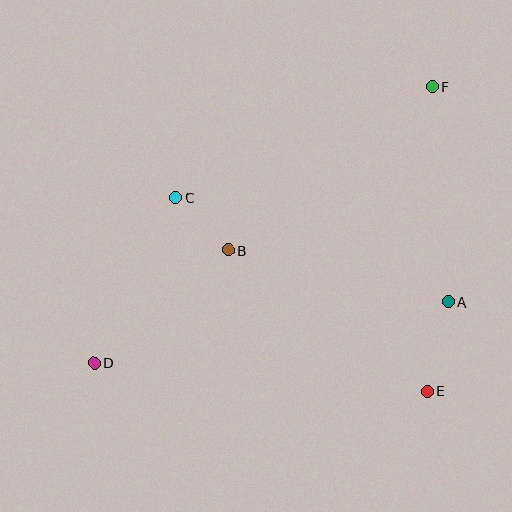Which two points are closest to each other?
Points B and C are closest to each other.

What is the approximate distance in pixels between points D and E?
The distance between D and E is approximately 335 pixels.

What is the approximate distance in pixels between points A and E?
The distance between A and E is approximately 91 pixels.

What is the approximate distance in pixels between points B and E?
The distance between B and E is approximately 244 pixels.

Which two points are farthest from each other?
Points D and F are farthest from each other.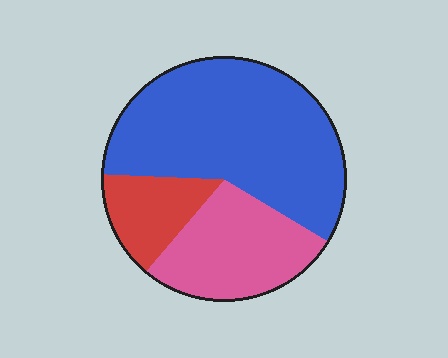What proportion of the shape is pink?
Pink takes up about one quarter (1/4) of the shape.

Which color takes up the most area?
Blue, at roughly 60%.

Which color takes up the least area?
Red, at roughly 15%.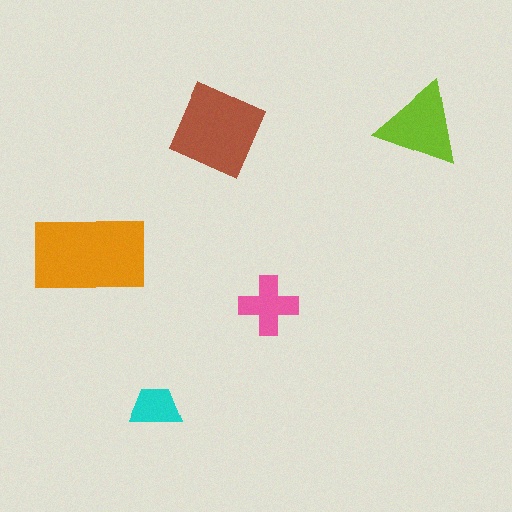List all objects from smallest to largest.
The cyan trapezoid, the pink cross, the lime triangle, the brown square, the orange rectangle.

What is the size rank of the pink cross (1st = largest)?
4th.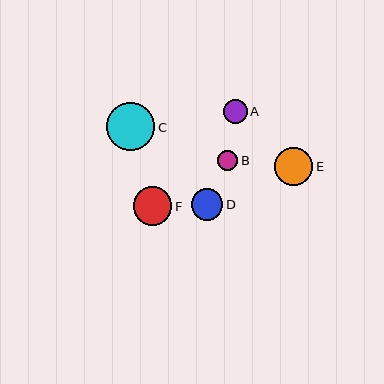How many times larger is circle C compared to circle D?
Circle C is approximately 1.5 times the size of circle D.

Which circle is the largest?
Circle C is the largest with a size of approximately 48 pixels.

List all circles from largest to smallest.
From largest to smallest: C, F, E, D, A, B.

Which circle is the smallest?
Circle B is the smallest with a size of approximately 20 pixels.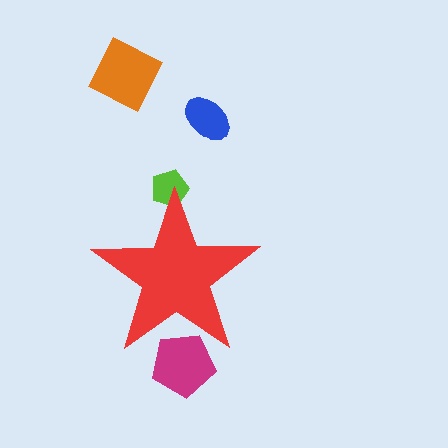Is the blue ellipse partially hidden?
No, the blue ellipse is fully visible.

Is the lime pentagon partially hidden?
Yes, the lime pentagon is partially hidden behind the red star.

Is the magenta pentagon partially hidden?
Yes, the magenta pentagon is partially hidden behind the red star.